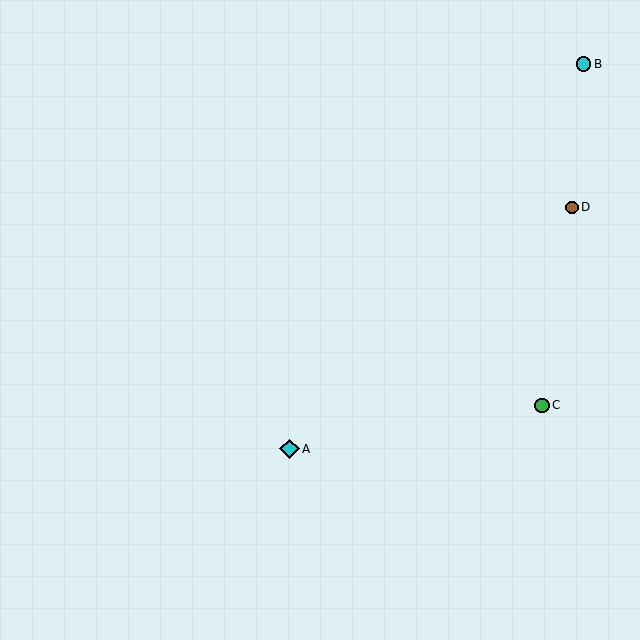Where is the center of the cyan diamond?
The center of the cyan diamond is at (289, 449).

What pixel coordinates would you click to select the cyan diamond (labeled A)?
Click at (289, 449) to select the cyan diamond A.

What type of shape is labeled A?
Shape A is a cyan diamond.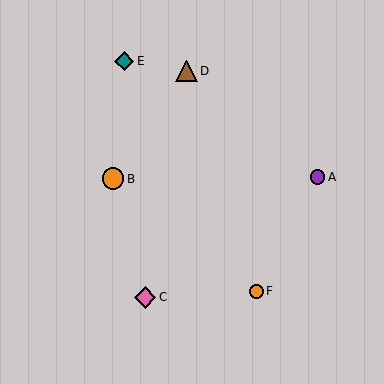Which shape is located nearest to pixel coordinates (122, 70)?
The teal diamond (labeled E) at (124, 61) is nearest to that location.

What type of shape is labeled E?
Shape E is a teal diamond.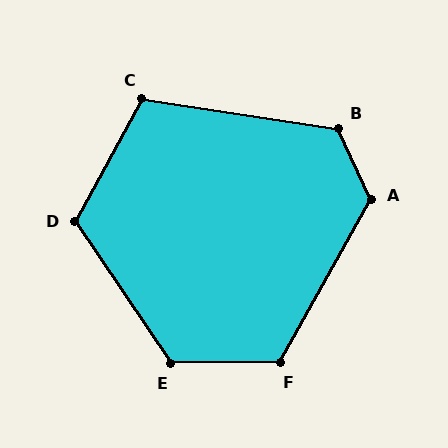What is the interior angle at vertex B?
Approximately 123 degrees (obtuse).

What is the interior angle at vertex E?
Approximately 124 degrees (obtuse).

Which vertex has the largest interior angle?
A, at approximately 126 degrees.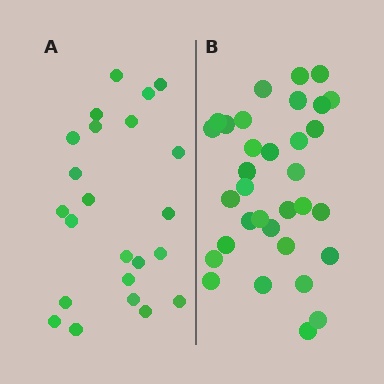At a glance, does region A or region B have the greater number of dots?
Region B (the right region) has more dots.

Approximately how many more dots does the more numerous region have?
Region B has roughly 10 or so more dots than region A.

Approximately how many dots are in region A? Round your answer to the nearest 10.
About 20 dots. (The exact count is 23, which rounds to 20.)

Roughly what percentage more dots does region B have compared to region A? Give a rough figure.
About 45% more.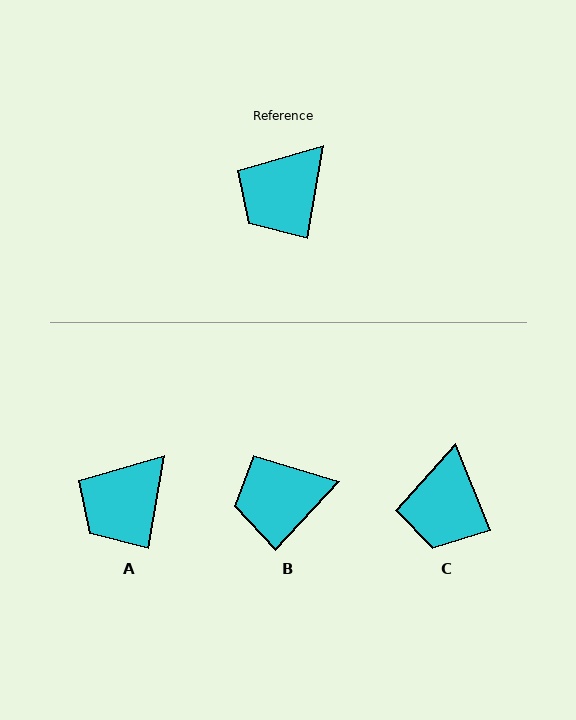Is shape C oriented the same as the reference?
No, it is off by about 32 degrees.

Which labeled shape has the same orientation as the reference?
A.